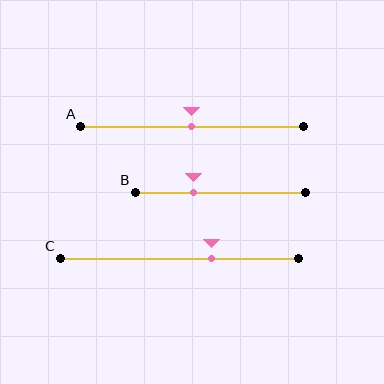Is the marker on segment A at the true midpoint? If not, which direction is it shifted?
Yes, the marker on segment A is at the true midpoint.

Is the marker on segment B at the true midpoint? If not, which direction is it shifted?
No, the marker on segment B is shifted to the left by about 16% of the segment length.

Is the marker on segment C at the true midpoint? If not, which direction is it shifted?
No, the marker on segment C is shifted to the right by about 13% of the segment length.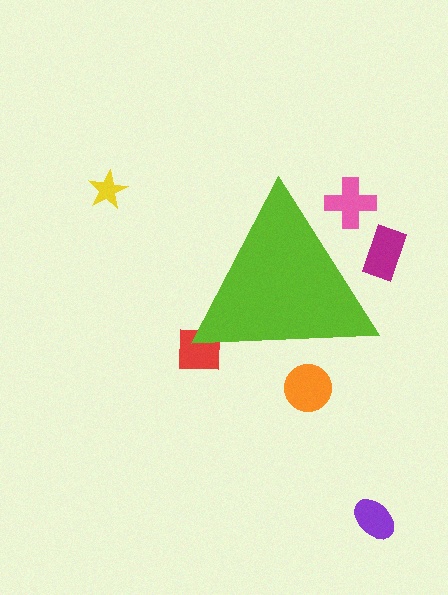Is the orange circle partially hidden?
Yes, the orange circle is partially hidden behind the lime triangle.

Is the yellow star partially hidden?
No, the yellow star is fully visible.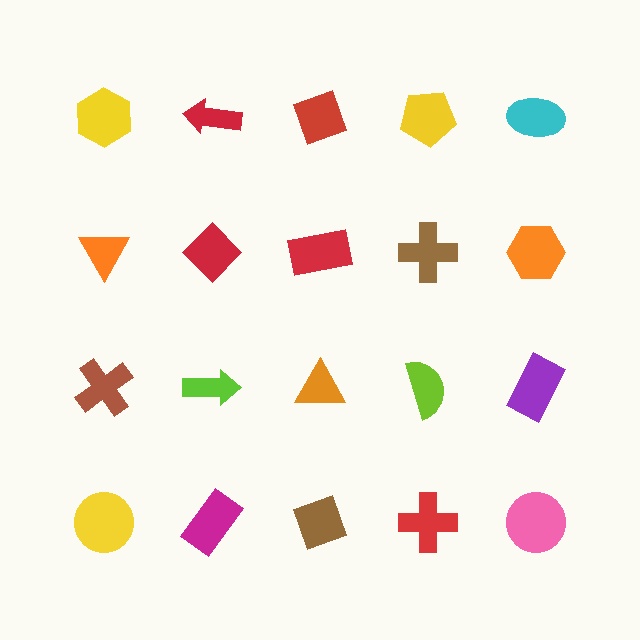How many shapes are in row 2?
5 shapes.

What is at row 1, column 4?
A yellow pentagon.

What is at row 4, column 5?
A pink circle.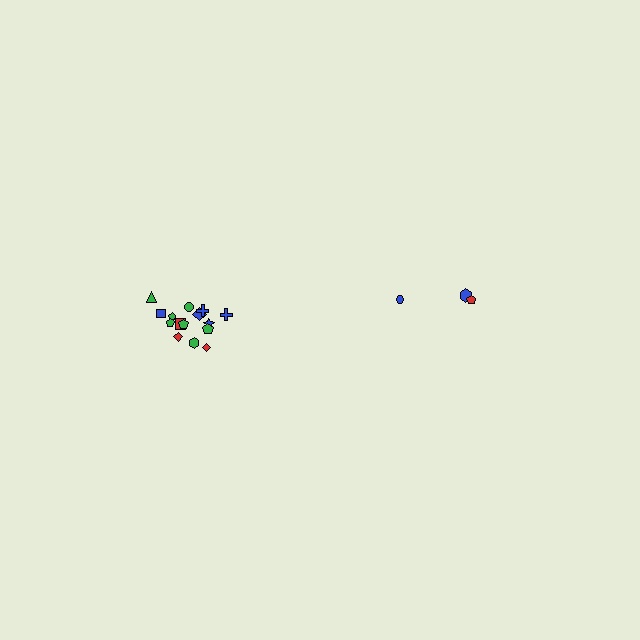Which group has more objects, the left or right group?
The left group.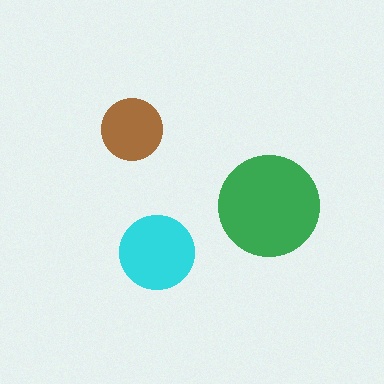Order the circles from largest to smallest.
the green one, the cyan one, the brown one.